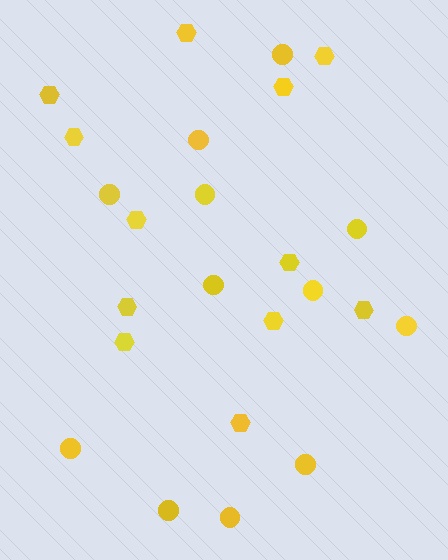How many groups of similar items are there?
There are 2 groups: one group of hexagons (12) and one group of circles (12).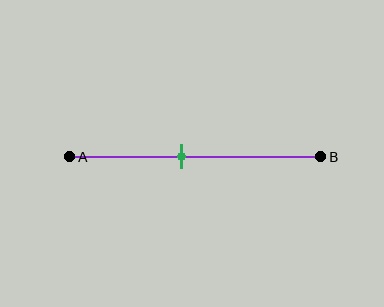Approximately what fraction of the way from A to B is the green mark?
The green mark is approximately 45% of the way from A to B.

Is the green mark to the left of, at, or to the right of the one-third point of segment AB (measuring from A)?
The green mark is to the right of the one-third point of segment AB.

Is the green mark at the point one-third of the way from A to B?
No, the mark is at about 45% from A, not at the 33% one-third point.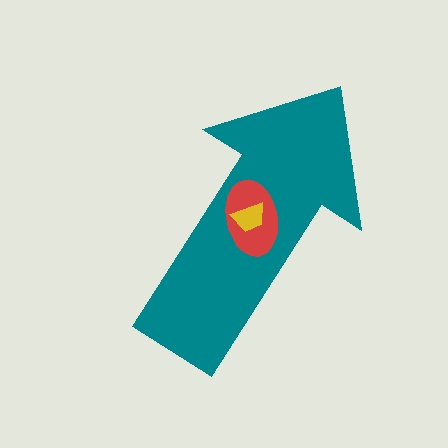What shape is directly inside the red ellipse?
The yellow trapezoid.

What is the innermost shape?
The yellow trapezoid.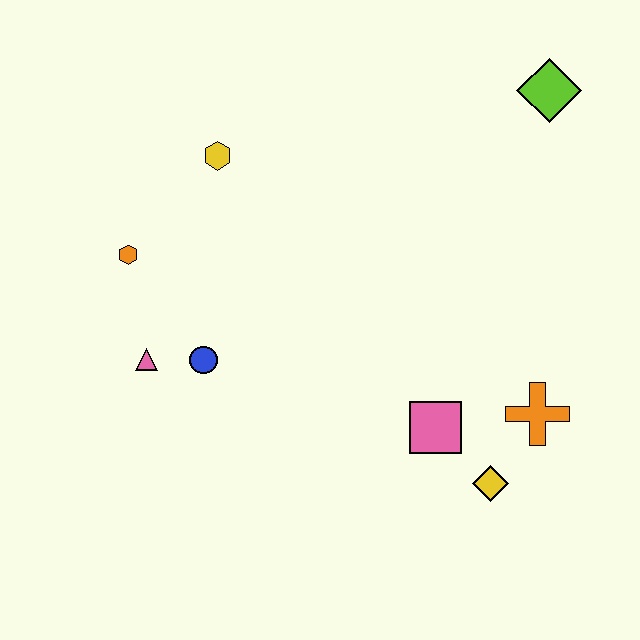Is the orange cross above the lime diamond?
No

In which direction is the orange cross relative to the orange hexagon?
The orange cross is to the right of the orange hexagon.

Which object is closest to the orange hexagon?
The pink triangle is closest to the orange hexagon.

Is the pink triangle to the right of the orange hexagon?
Yes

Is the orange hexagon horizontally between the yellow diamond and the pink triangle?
No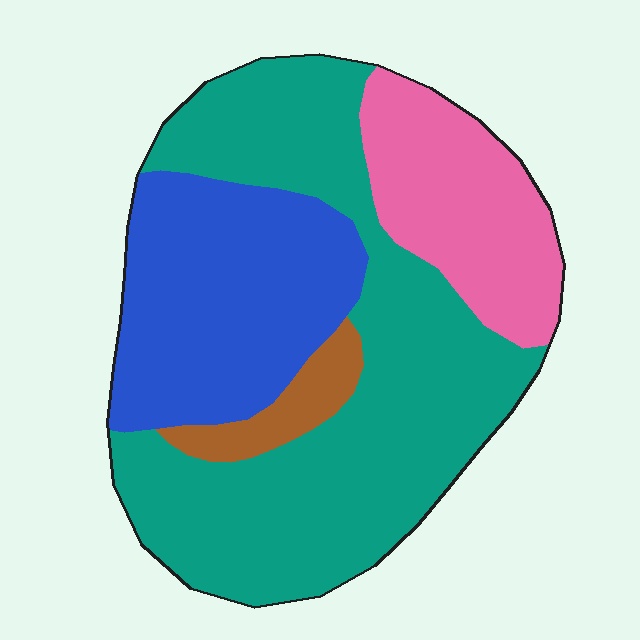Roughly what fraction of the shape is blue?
Blue takes up between a quarter and a half of the shape.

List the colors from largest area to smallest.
From largest to smallest: teal, blue, pink, brown.